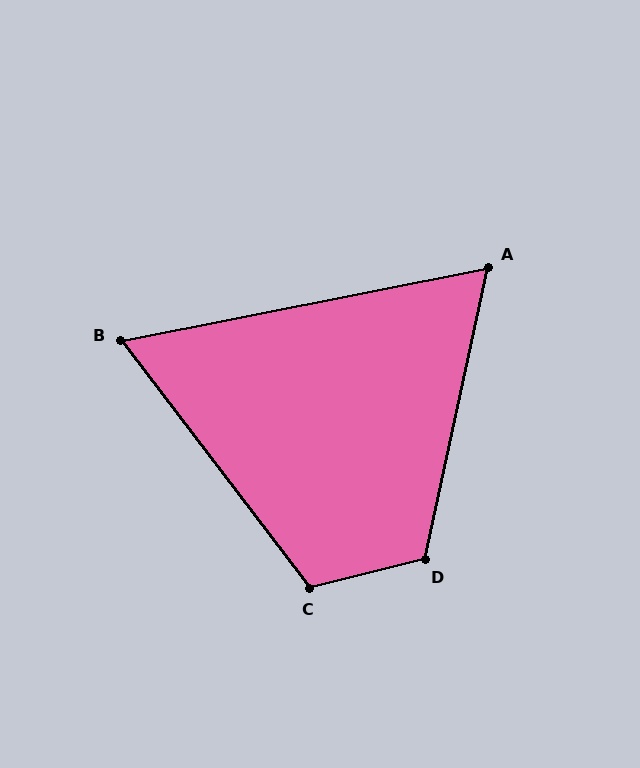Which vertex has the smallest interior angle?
B, at approximately 64 degrees.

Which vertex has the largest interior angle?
D, at approximately 116 degrees.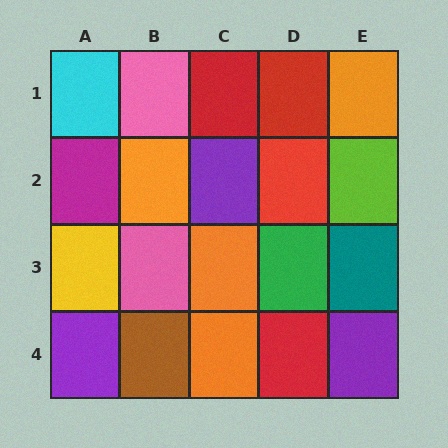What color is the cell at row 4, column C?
Orange.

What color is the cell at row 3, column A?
Yellow.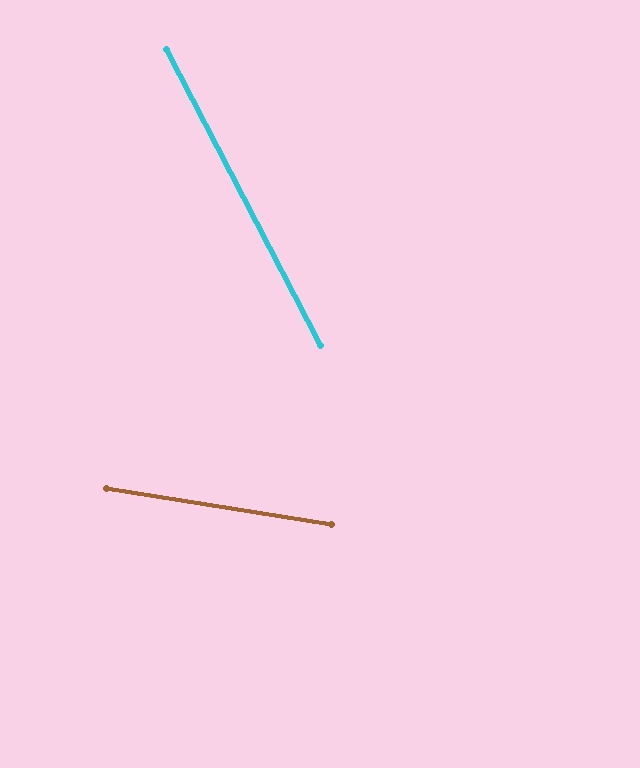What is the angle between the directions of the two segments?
Approximately 53 degrees.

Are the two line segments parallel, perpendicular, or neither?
Neither parallel nor perpendicular — they differ by about 53°.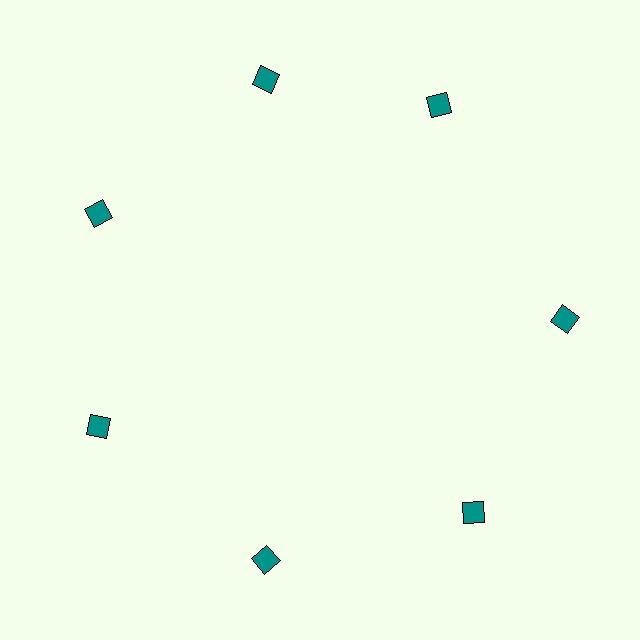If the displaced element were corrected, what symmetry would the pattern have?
It would have 7-fold rotational symmetry — the pattern would map onto itself every 51 degrees.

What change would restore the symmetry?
The symmetry would be restored by rotating it back into even spacing with its neighbors so that all 7 diamonds sit at equal angles and equal distance from the center.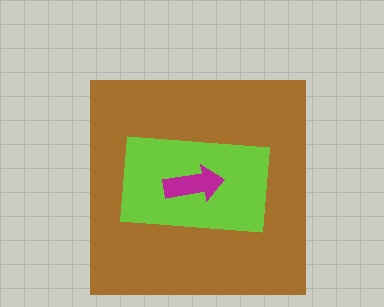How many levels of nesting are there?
3.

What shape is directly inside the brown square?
The lime rectangle.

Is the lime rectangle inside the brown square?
Yes.